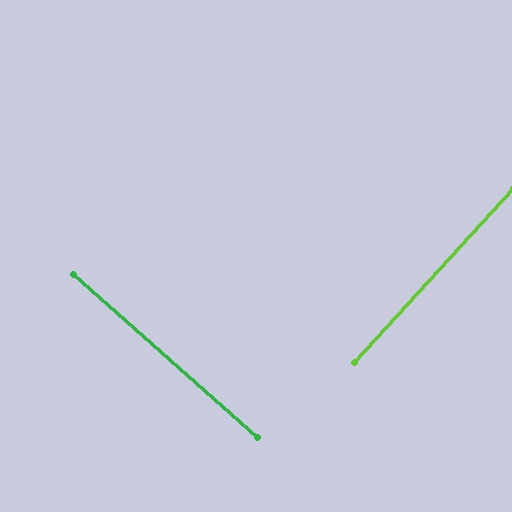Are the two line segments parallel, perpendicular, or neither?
Perpendicular — they meet at approximately 89°.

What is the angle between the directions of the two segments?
Approximately 89 degrees.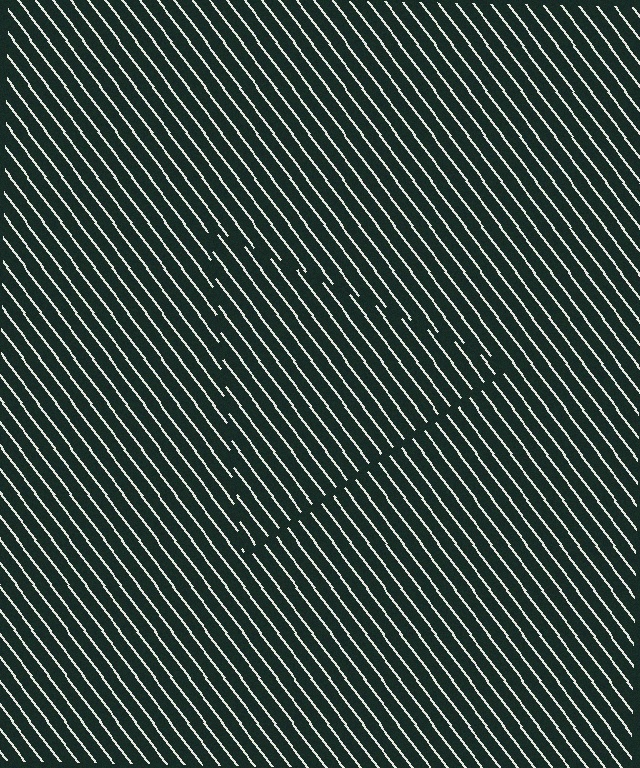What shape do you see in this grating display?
An illusory triangle. The interior of the shape contains the same grating, shifted by half a period — the contour is defined by the phase discontinuity where line-ends from the inner and outer gratings abut.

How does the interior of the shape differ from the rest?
The interior of the shape contains the same grating, shifted by half a period — the contour is defined by the phase discontinuity where line-ends from the inner and outer gratings abut.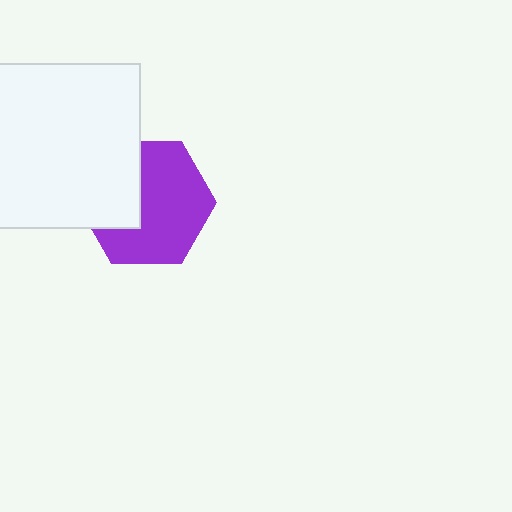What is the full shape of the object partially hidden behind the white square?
The partially hidden object is a purple hexagon.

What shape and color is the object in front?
The object in front is a white square.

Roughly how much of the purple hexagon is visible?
Most of it is visible (roughly 65%).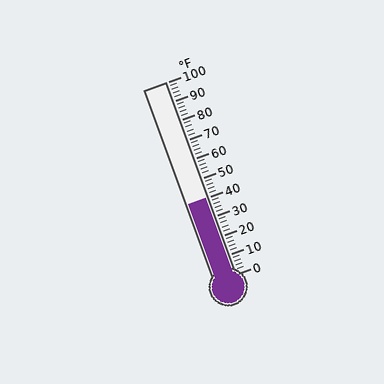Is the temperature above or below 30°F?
The temperature is above 30°F.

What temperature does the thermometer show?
The thermometer shows approximately 40°F.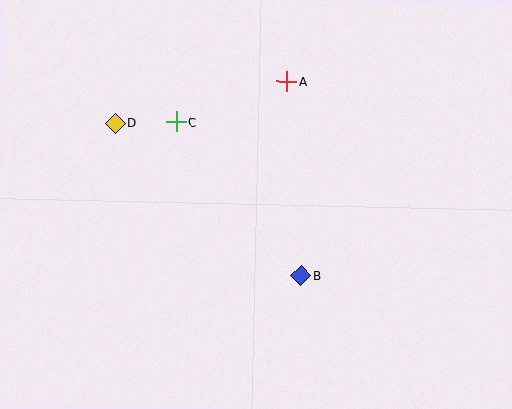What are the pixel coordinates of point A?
Point A is at (286, 81).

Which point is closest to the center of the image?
Point B at (301, 276) is closest to the center.